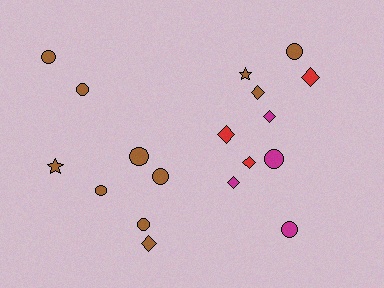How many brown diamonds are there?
There are 2 brown diamonds.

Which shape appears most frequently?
Circle, with 9 objects.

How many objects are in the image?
There are 18 objects.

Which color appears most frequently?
Brown, with 11 objects.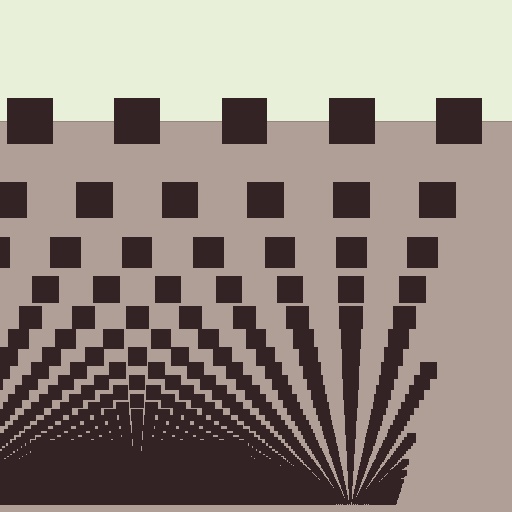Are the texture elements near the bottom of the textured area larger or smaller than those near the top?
Smaller. The gradient is inverted — elements near the bottom are smaller and denser.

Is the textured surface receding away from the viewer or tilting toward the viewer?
The surface appears to tilt toward the viewer. Texture elements get larger and sparser toward the top.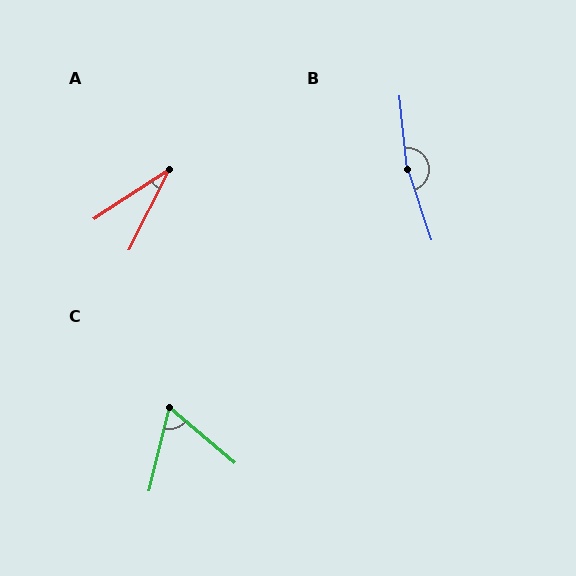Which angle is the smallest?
A, at approximately 30 degrees.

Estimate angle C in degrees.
Approximately 64 degrees.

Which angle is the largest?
B, at approximately 167 degrees.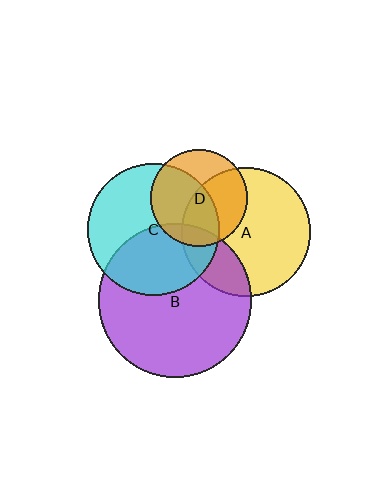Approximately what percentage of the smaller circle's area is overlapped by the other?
Approximately 10%.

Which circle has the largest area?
Circle B (purple).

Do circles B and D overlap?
Yes.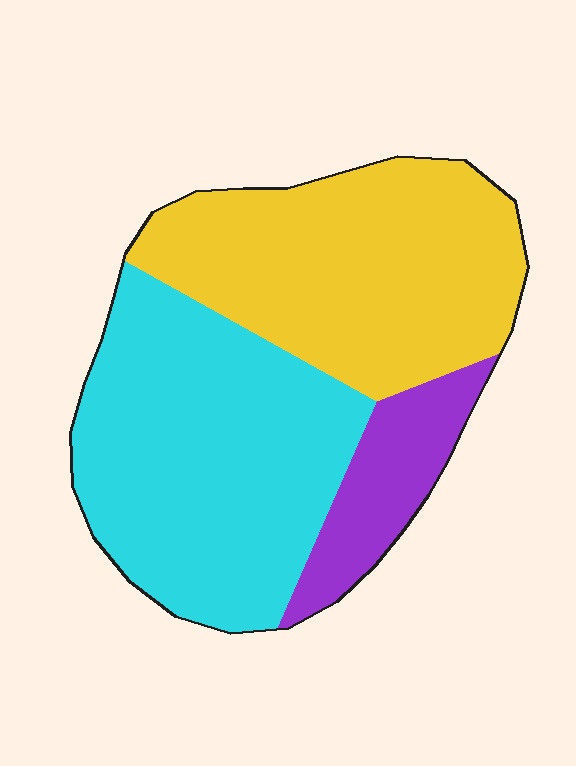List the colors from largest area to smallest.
From largest to smallest: cyan, yellow, purple.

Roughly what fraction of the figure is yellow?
Yellow takes up about two fifths (2/5) of the figure.